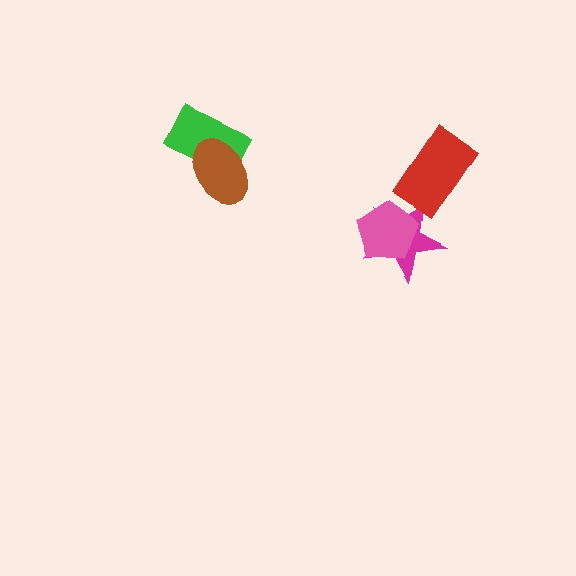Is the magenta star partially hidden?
Yes, it is partially covered by another shape.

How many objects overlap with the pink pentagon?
1 object overlaps with the pink pentagon.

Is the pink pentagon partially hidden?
No, no other shape covers it.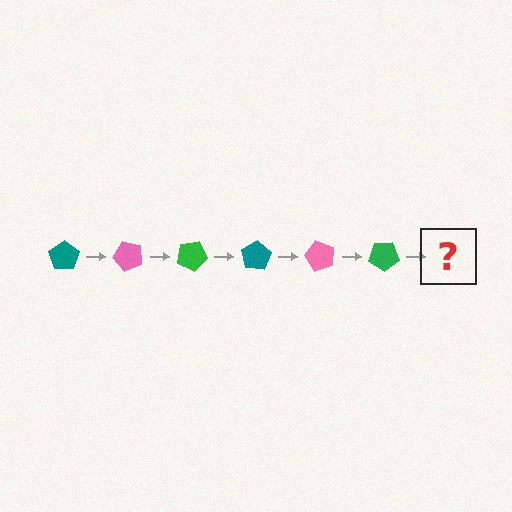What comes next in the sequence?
The next element should be a teal pentagon, rotated 300 degrees from the start.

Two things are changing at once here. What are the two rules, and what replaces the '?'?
The two rules are that it rotates 50 degrees each step and the color cycles through teal, pink, and green. The '?' should be a teal pentagon, rotated 300 degrees from the start.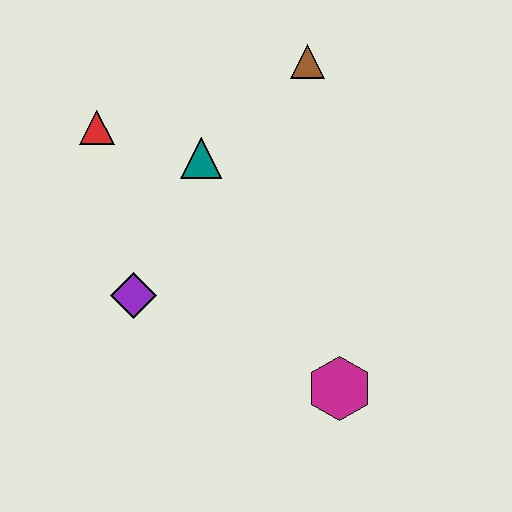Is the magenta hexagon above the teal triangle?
No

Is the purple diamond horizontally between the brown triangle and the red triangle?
Yes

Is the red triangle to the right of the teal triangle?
No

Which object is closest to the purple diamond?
The teal triangle is closest to the purple diamond.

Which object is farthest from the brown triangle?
The magenta hexagon is farthest from the brown triangle.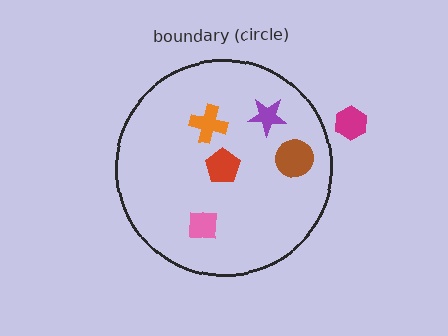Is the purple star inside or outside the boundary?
Inside.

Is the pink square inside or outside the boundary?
Inside.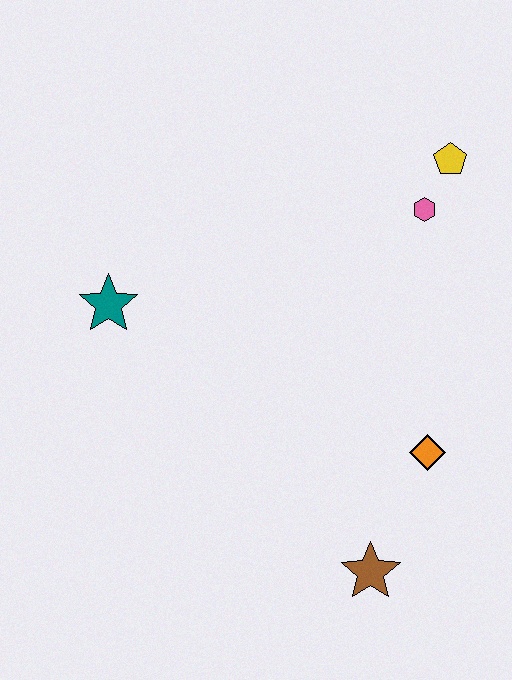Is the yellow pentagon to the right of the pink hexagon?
Yes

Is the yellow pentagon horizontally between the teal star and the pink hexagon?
No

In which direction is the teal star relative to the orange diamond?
The teal star is to the left of the orange diamond.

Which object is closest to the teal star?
The pink hexagon is closest to the teal star.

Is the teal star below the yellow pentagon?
Yes